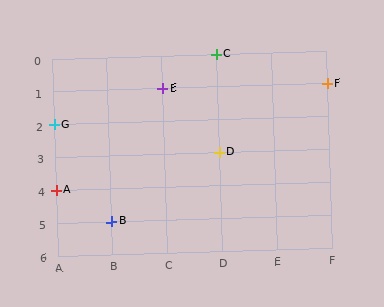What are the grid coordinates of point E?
Point E is at grid coordinates (C, 1).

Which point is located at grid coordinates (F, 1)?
Point F is at (F, 1).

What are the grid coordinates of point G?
Point G is at grid coordinates (A, 2).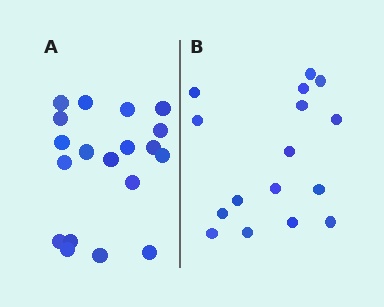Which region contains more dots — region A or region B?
Region A (the left region) has more dots.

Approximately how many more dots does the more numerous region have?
Region A has just a few more — roughly 2 or 3 more dots than region B.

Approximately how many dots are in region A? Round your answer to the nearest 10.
About 20 dots. (The exact count is 19, which rounds to 20.)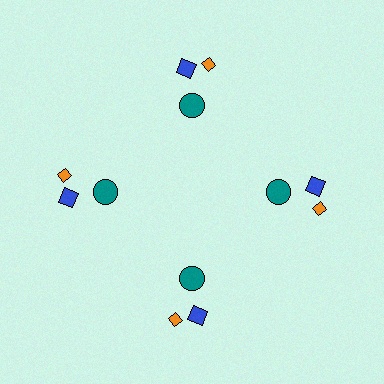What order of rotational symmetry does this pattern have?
This pattern has 4-fold rotational symmetry.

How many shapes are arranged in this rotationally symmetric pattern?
There are 12 shapes, arranged in 4 groups of 3.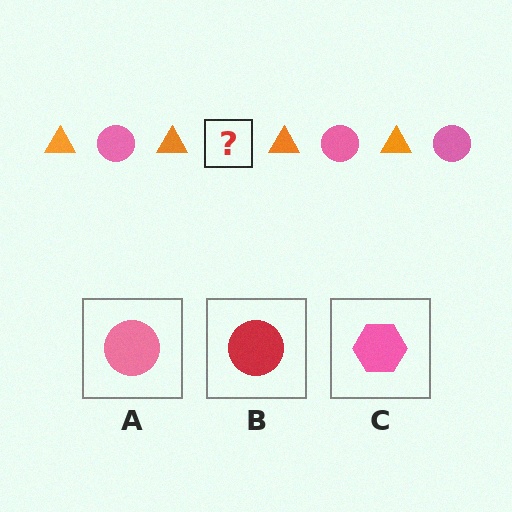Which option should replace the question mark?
Option A.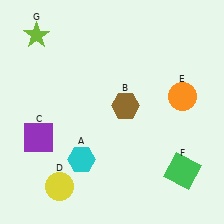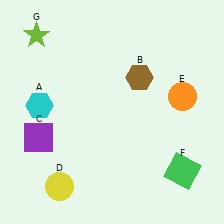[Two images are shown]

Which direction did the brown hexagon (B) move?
The brown hexagon (B) moved up.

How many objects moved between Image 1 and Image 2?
2 objects moved between the two images.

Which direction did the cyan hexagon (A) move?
The cyan hexagon (A) moved up.